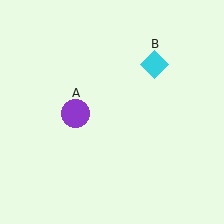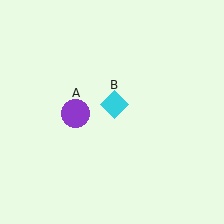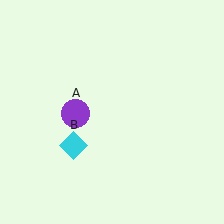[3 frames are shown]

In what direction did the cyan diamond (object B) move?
The cyan diamond (object B) moved down and to the left.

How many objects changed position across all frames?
1 object changed position: cyan diamond (object B).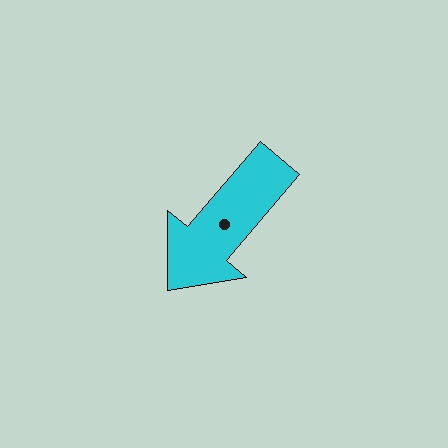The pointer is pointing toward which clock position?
Roughly 7 o'clock.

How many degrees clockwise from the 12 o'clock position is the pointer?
Approximately 220 degrees.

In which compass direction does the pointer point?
Southwest.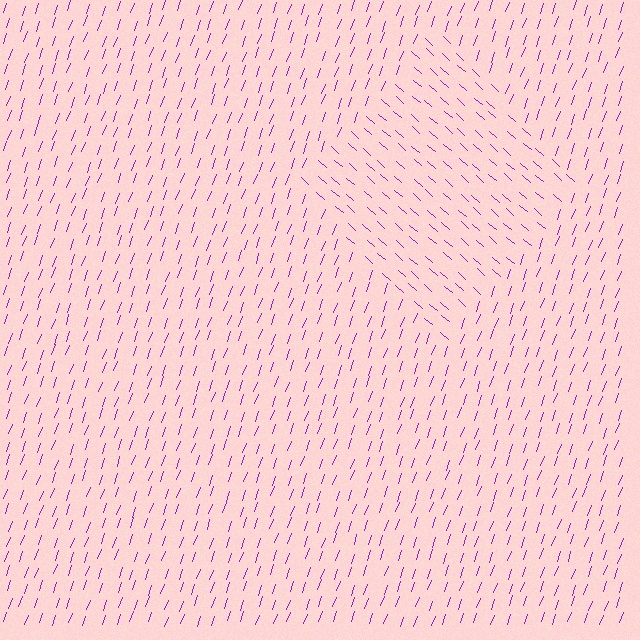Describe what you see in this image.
The image is filled with small purple line segments. A diamond region in the image has lines oriented differently from the surrounding lines, creating a visible texture boundary.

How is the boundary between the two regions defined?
The boundary is defined purely by a change in line orientation (approximately 68 degrees difference). All lines are the same color and thickness.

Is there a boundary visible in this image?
Yes, there is a texture boundary formed by a change in line orientation.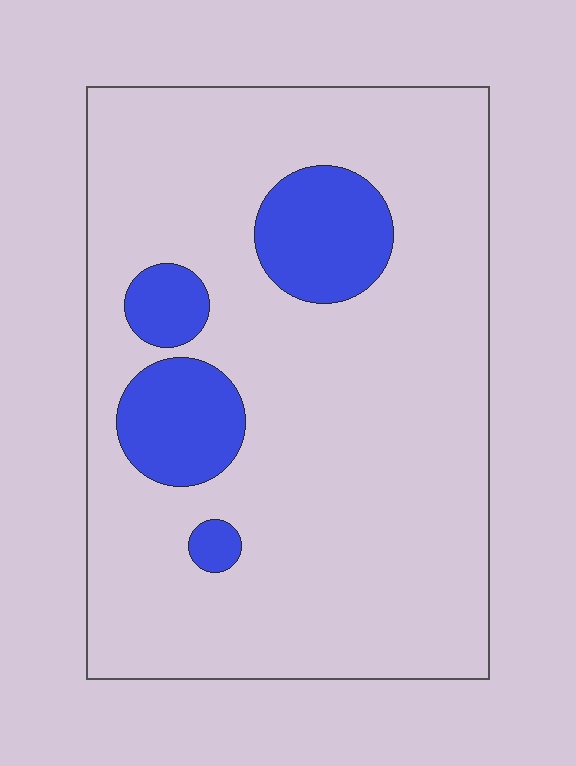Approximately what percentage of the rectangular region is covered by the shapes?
Approximately 15%.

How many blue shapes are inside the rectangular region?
4.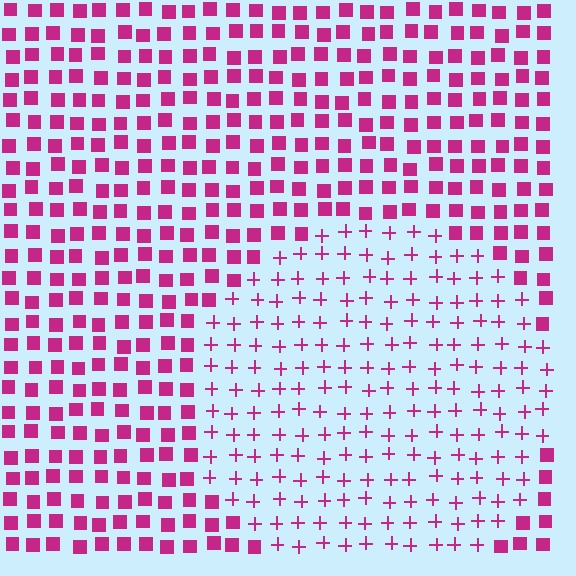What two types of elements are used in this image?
The image uses plus signs inside the circle region and squares outside it.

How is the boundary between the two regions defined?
The boundary is defined by a change in element shape: plus signs inside vs. squares outside. All elements share the same color and spacing.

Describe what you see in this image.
The image is filled with small magenta elements arranged in a uniform grid. A circle-shaped region contains plus signs, while the surrounding area contains squares. The boundary is defined purely by the change in element shape.